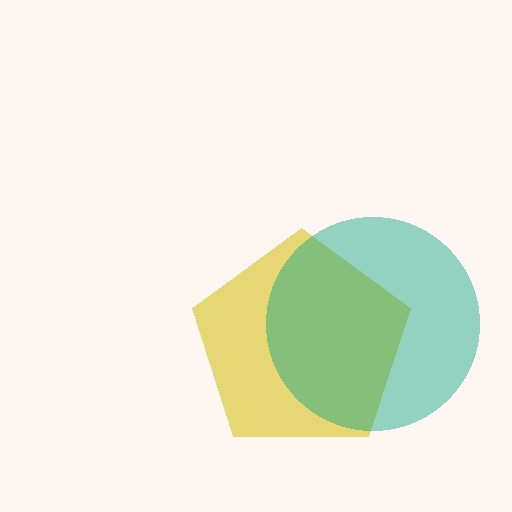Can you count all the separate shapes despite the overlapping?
Yes, there are 2 separate shapes.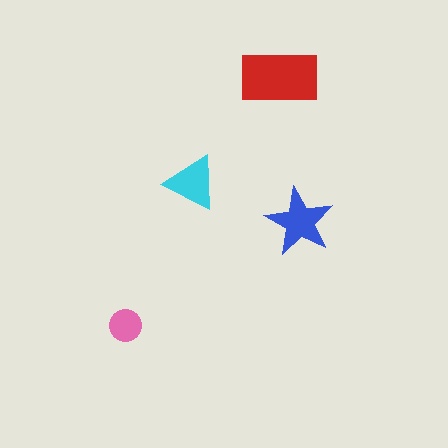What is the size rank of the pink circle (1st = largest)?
4th.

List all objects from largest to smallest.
The red rectangle, the blue star, the cyan triangle, the pink circle.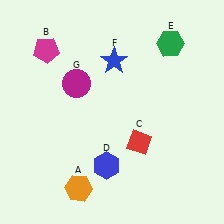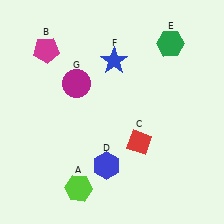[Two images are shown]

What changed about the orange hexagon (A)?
In Image 1, A is orange. In Image 2, it changed to lime.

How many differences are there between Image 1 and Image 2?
There is 1 difference between the two images.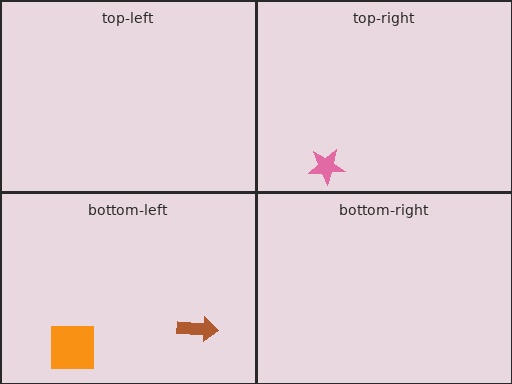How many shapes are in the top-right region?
1.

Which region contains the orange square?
The bottom-left region.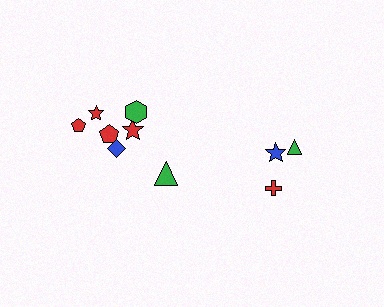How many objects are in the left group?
There are 7 objects.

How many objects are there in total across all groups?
There are 10 objects.